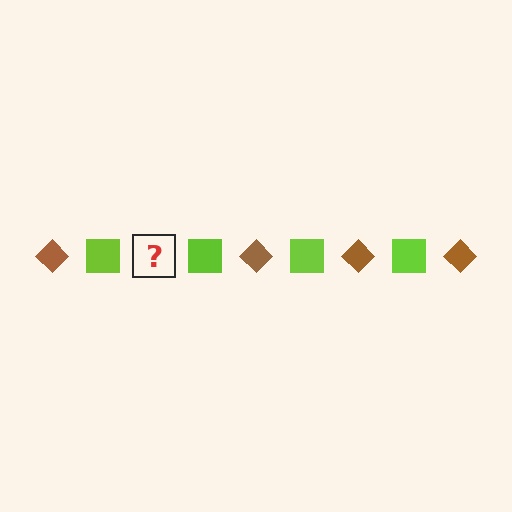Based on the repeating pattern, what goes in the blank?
The blank should be a brown diamond.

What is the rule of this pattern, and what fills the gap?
The rule is that the pattern alternates between brown diamond and lime square. The gap should be filled with a brown diamond.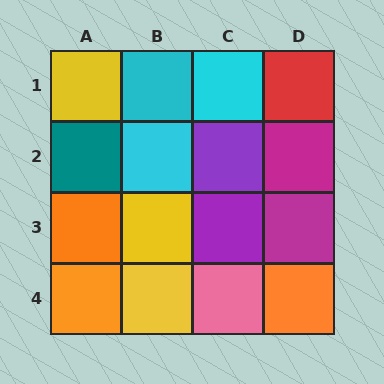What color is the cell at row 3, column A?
Orange.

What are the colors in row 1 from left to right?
Yellow, cyan, cyan, red.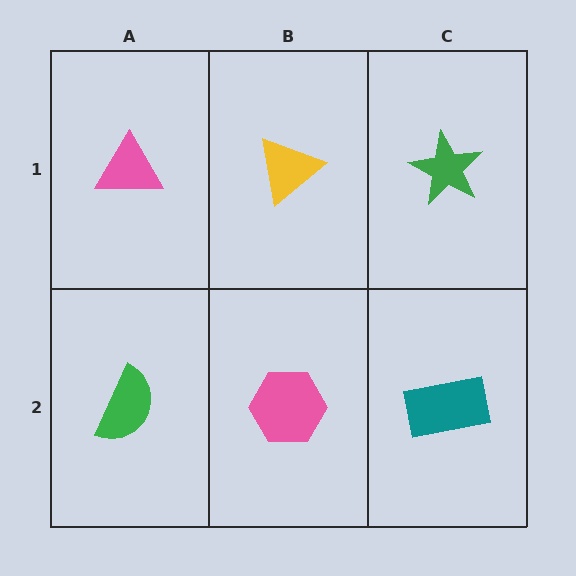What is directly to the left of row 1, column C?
A yellow triangle.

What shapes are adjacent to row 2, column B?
A yellow triangle (row 1, column B), a green semicircle (row 2, column A), a teal rectangle (row 2, column C).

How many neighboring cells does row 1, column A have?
2.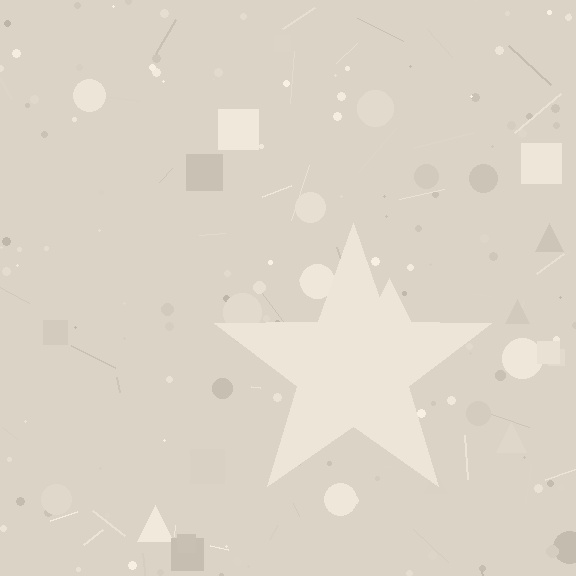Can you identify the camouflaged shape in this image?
The camouflaged shape is a star.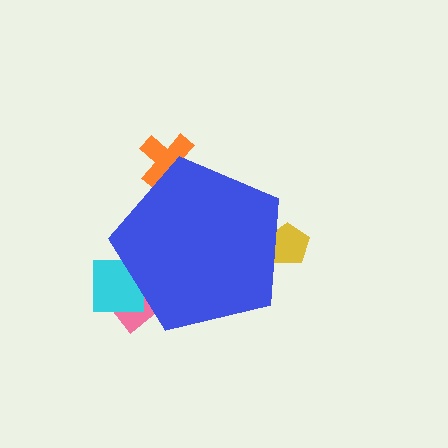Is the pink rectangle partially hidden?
Yes, the pink rectangle is partially hidden behind the blue pentagon.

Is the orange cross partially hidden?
Yes, the orange cross is partially hidden behind the blue pentagon.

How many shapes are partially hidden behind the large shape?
4 shapes are partially hidden.